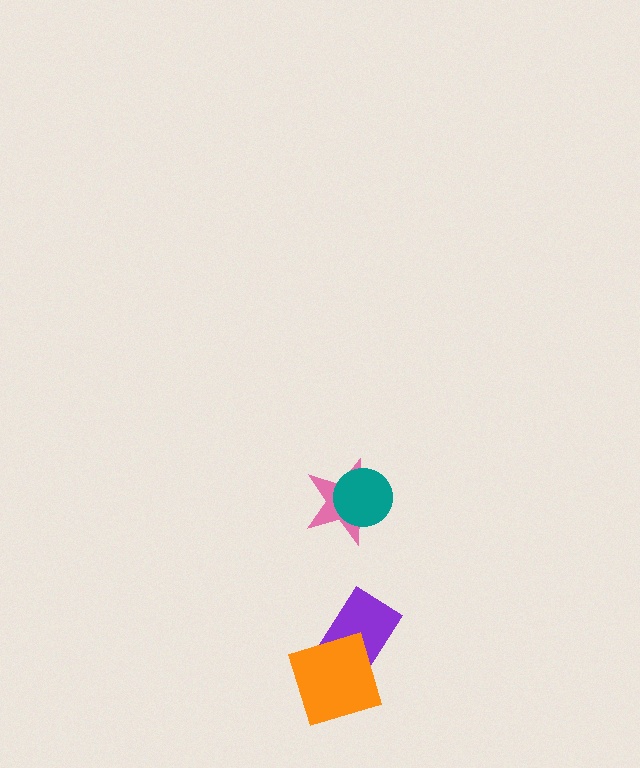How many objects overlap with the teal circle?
1 object overlaps with the teal circle.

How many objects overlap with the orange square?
1 object overlaps with the orange square.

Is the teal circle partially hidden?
No, no other shape covers it.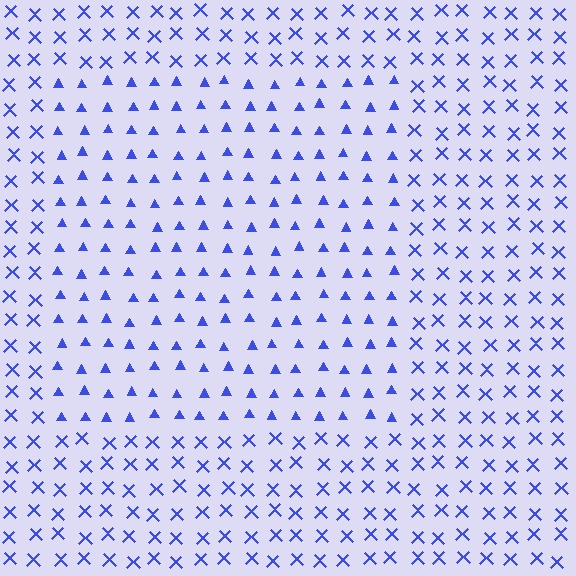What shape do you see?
I see a rectangle.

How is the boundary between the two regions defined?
The boundary is defined by a change in element shape: triangles inside vs. X marks outside. All elements share the same color and spacing.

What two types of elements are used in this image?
The image uses triangles inside the rectangle region and X marks outside it.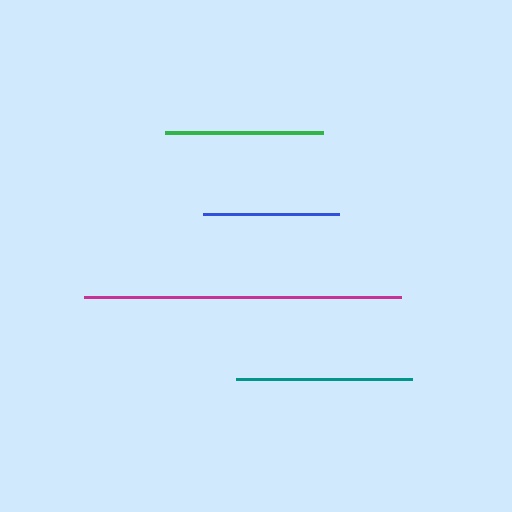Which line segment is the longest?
The magenta line is the longest at approximately 318 pixels.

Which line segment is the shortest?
The blue line is the shortest at approximately 136 pixels.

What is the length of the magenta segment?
The magenta segment is approximately 318 pixels long.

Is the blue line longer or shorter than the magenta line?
The magenta line is longer than the blue line.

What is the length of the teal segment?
The teal segment is approximately 176 pixels long.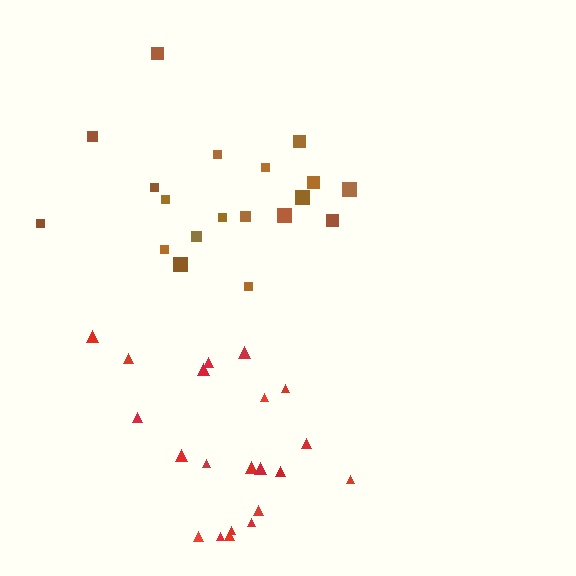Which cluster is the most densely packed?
Red.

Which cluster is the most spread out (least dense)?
Brown.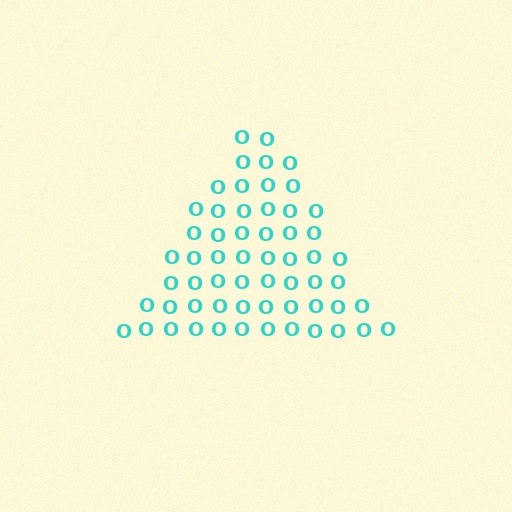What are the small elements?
The small elements are letter O's.